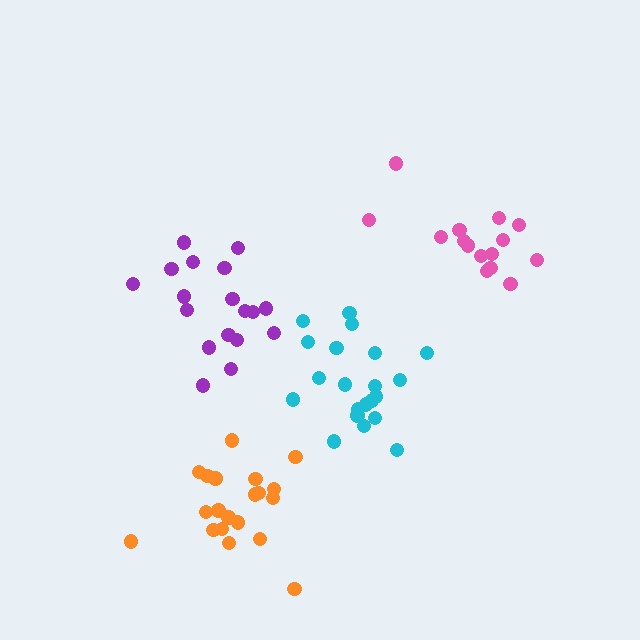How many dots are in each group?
Group 1: 20 dots, Group 2: 21 dots, Group 3: 18 dots, Group 4: 15 dots (74 total).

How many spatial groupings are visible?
There are 4 spatial groupings.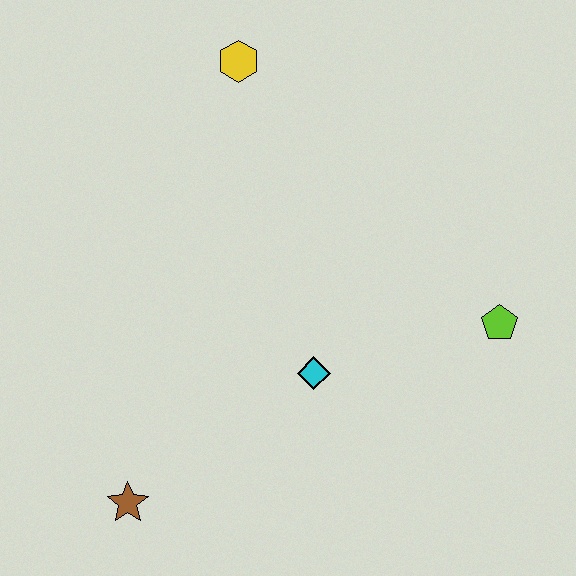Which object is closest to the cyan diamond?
The lime pentagon is closest to the cyan diamond.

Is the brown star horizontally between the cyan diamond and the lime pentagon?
No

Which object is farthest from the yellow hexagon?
The brown star is farthest from the yellow hexagon.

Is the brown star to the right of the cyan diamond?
No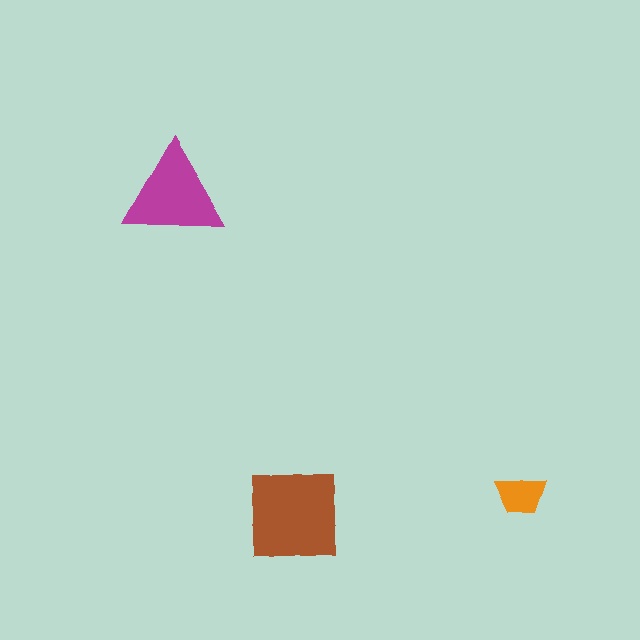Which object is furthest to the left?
The magenta triangle is leftmost.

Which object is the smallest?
The orange trapezoid.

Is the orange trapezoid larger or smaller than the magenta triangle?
Smaller.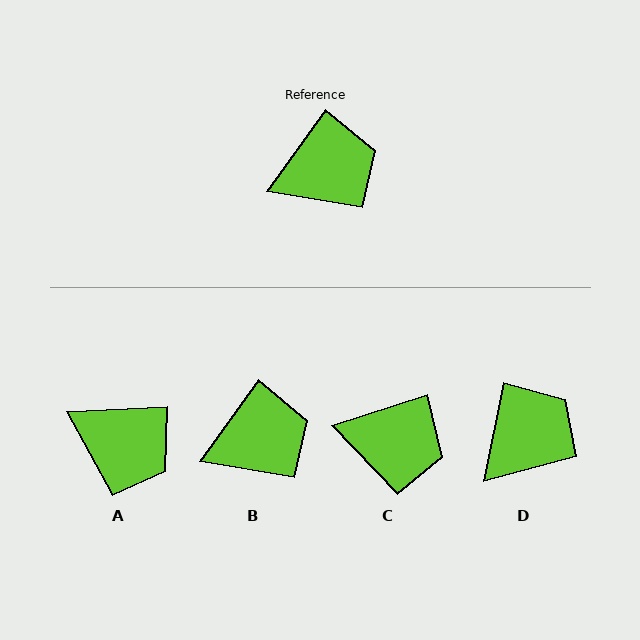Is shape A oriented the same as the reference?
No, it is off by about 52 degrees.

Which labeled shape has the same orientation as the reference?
B.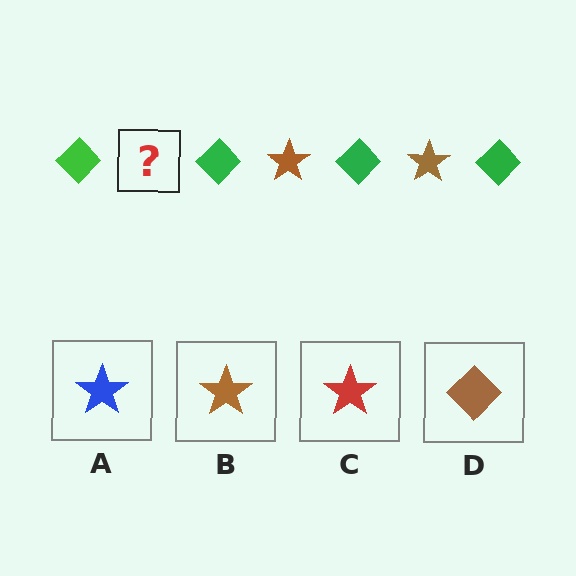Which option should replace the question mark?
Option B.